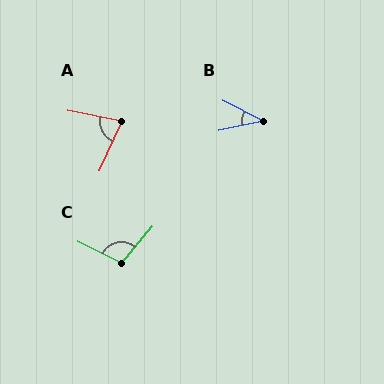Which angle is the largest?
C, at approximately 104 degrees.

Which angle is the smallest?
B, at approximately 39 degrees.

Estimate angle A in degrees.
Approximately 77 degrees.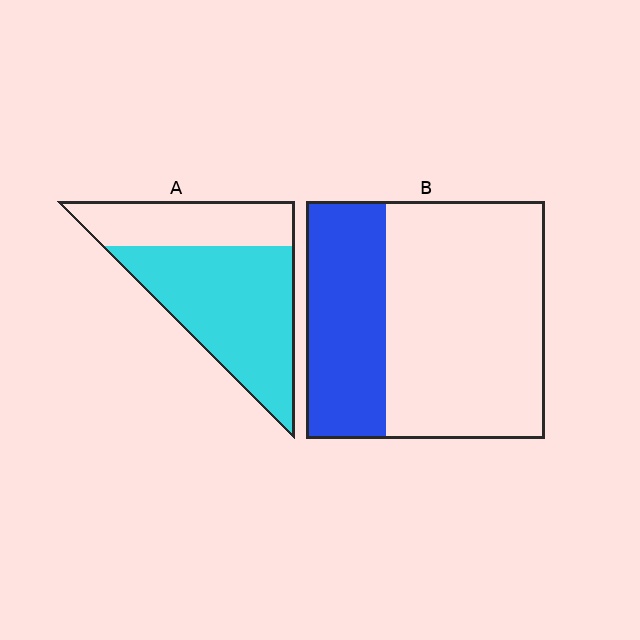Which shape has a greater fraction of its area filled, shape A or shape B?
Shape A.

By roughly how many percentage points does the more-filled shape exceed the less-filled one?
By roughly 30 percentage points (A over B).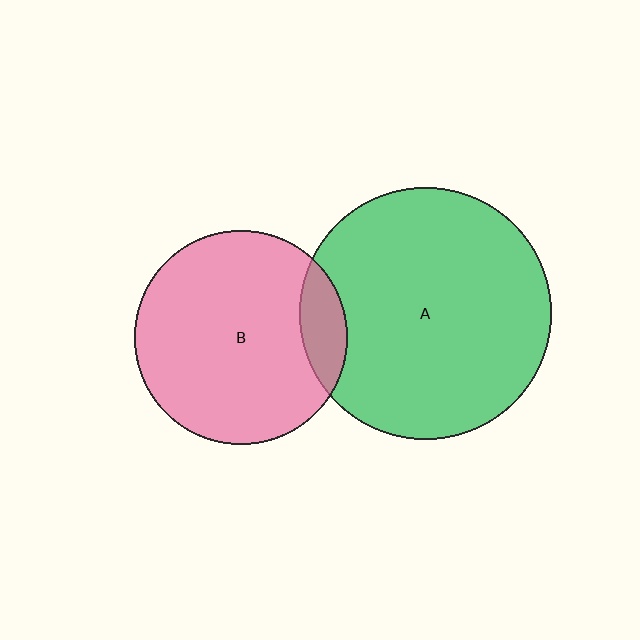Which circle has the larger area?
Circle A (green).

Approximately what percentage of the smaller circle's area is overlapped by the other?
Approximately 10%.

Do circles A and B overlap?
Yes.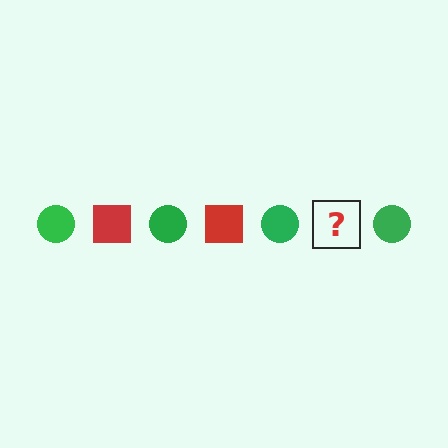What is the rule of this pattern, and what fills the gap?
The rule is that the pattern alternates between green circle and red square. The gap should be filled with a red square.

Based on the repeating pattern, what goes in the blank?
The blank should be a red square.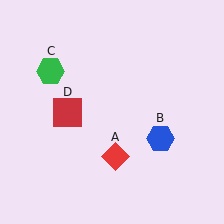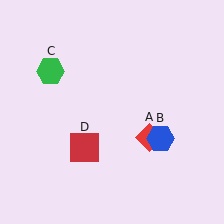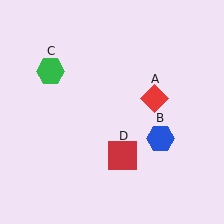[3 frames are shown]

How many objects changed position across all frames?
2 objects changed position: red diamond (object A), red square (object D).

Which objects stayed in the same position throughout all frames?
Blue hexagon (object B) and green hexagon (object C) remained stationary.